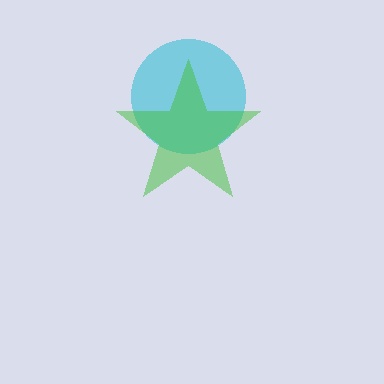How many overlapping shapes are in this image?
There are 2 overlapping shapes in the image.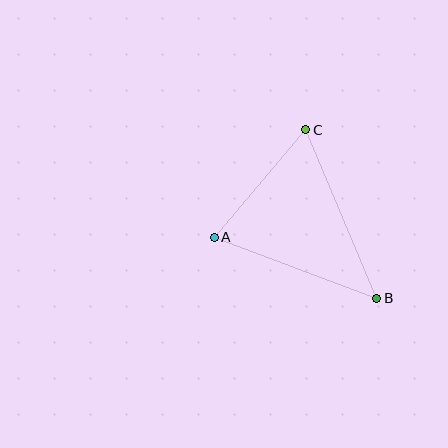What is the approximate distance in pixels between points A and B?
The distance between A and B is approximately 174 pixels.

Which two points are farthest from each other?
Points B and C are farthest from each other.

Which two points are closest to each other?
Points A and C are closest to each other.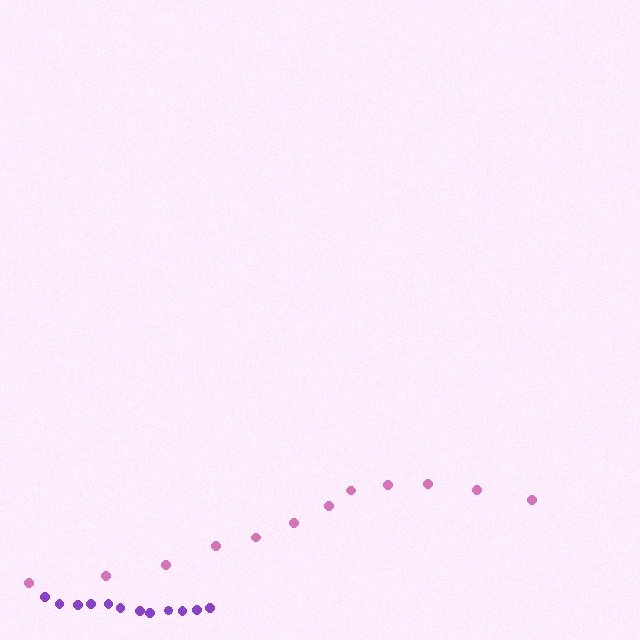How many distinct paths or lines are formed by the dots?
There are 2 distinct paths.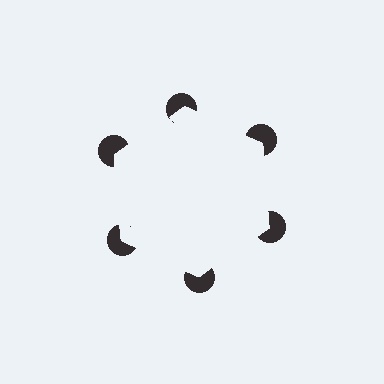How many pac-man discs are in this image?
There are 6 — one at each vertex of the illusory hexagon.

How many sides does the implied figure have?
6 sides.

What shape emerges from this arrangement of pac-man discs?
An illusory hexagon — its edges are inferred from the aligned wedge cuts in the pac-man discs, not physically drawn.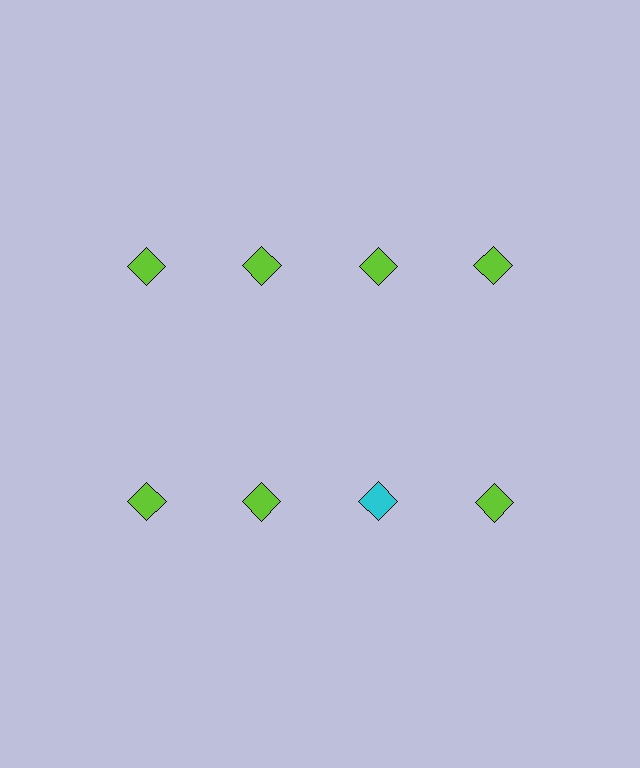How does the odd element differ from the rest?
It has a different color: cyan instead of lime.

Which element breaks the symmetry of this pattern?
The cyan diamond in the second row, center column breaks the symmetry. All other shapes are lime diamonds.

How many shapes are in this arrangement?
There are 8 shapes arranged in a grid pattern.